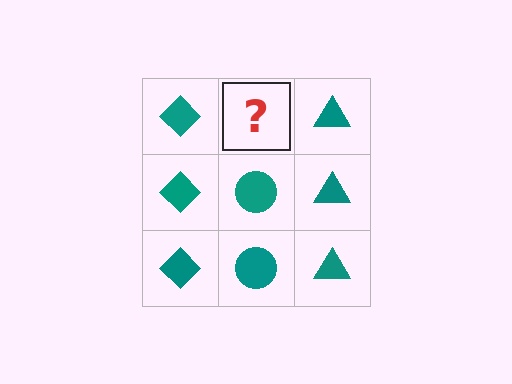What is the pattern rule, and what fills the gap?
The rule is that each column has a consistent shape. The gap should be filled with a teal circle.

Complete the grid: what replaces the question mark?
The question mark should be replaced with a teal circle.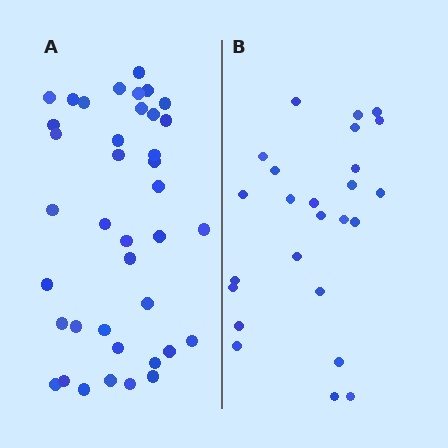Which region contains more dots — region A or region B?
Region A (the left region) has more dots.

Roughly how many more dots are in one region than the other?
Region A has approximately 15 more dots than region B.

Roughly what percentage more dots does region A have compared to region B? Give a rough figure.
About 55% more.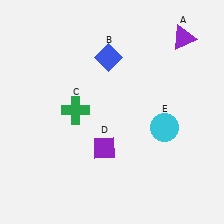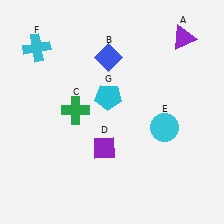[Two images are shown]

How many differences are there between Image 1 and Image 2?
There are 2 differences between the two images.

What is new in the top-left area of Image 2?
A cyan cross (F) was added in the top-left area of Image 2.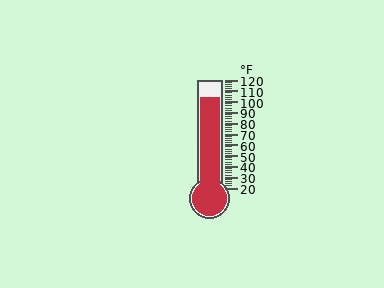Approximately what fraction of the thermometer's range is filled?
The thermometer is filled to approximately 85% of its range.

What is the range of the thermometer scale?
The thermometer scale ranges from 20°F to 120°F.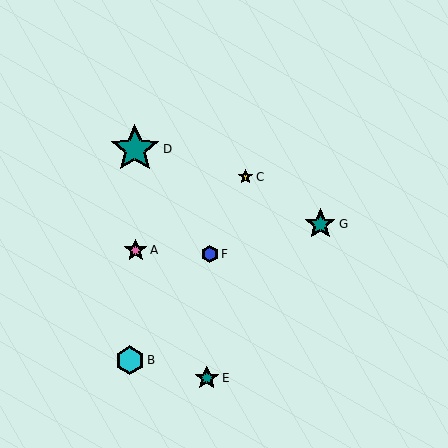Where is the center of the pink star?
The center of the pink star is at (136, 250).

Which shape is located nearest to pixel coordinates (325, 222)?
The teal star (labeled G) at (320, 224) is nearest to that location.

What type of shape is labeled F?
Shape F is a blue hexagon.